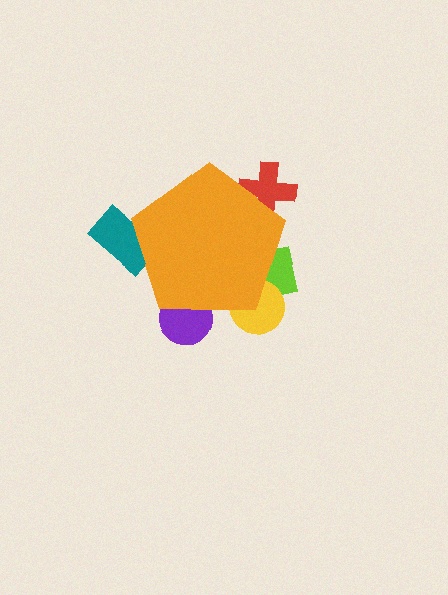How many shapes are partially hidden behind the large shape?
5 shapes are partially hidden.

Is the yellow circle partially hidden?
Yes, the yellow circle is partially hidden behind the orange pentagon.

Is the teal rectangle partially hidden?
Yes, the teal rectangle is partially hidden behind the orange pentagon.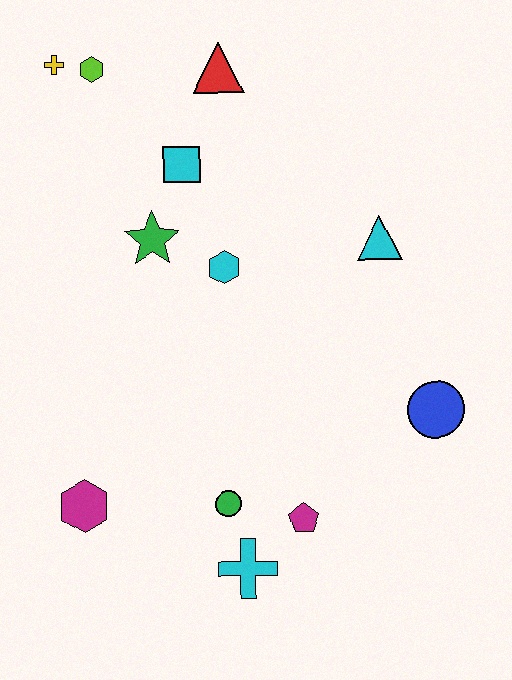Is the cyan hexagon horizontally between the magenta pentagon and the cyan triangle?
No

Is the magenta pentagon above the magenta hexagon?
No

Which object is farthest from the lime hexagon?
The cyan cross is farthest from the lime hexagon.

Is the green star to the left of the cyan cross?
Yes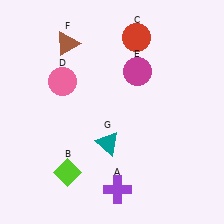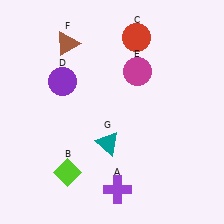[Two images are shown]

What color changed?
The circle (D) changed from pink in Image 1 to purple in Image 2.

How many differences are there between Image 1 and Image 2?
There is 1 difference between the two images.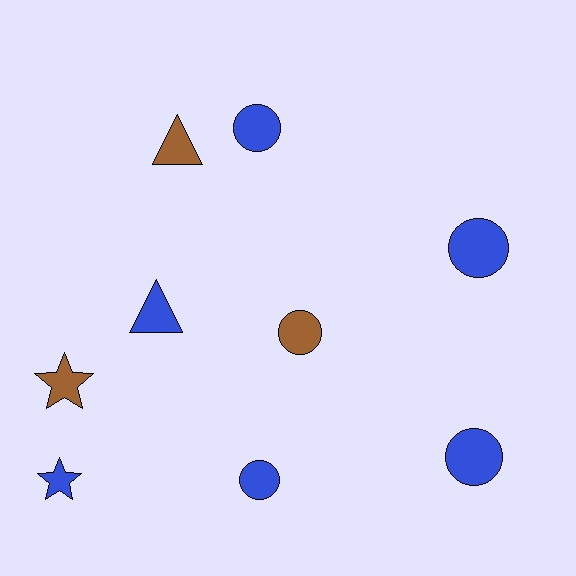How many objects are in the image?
There are 9 objects.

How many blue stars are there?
There is 1 blue star.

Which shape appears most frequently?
Circle, with 5 objects.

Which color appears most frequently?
Blue, with 6 objects.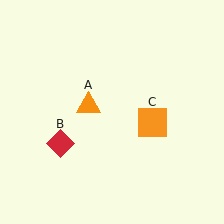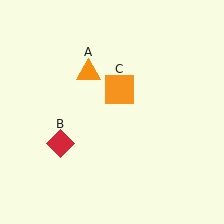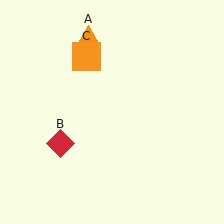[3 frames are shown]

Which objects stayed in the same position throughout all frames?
Red diamond (object B) remained stationary.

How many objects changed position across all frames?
2 objects changed position: orange triangle (object A), orange square (object C).